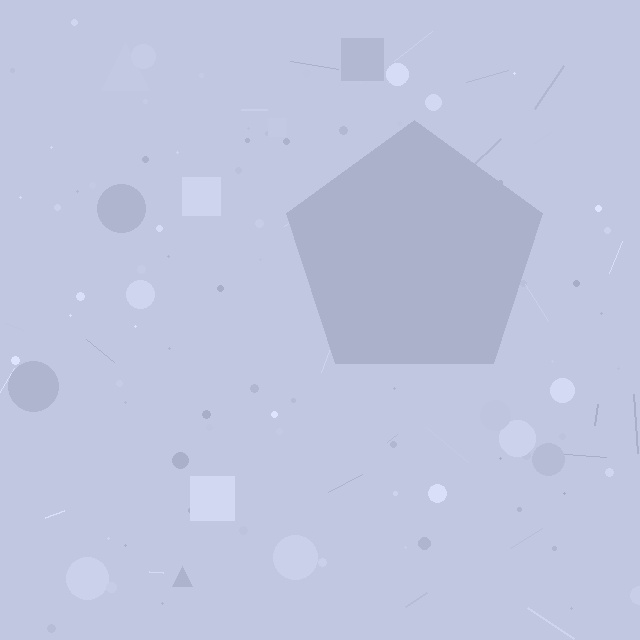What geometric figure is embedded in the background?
A pentagon is embedded in the background.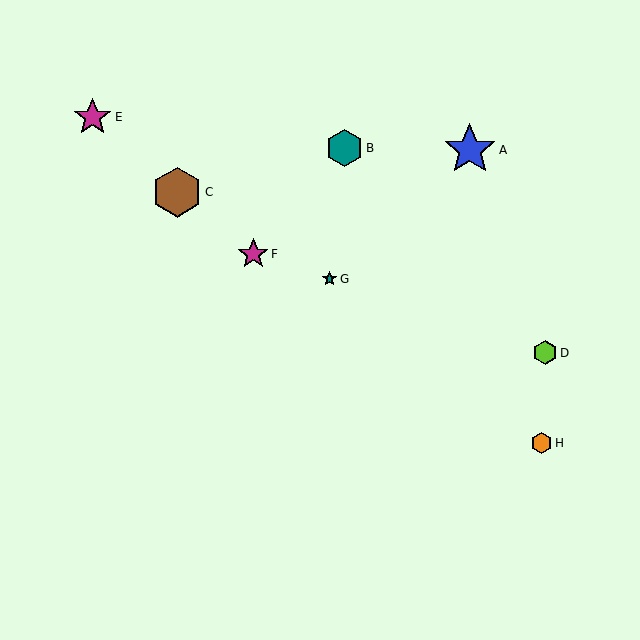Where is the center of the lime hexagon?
The center of the lime hexagon is at (545, 353).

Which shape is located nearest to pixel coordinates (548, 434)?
The orange hexagon (labeled H) at (542, 443) is nearest to that location.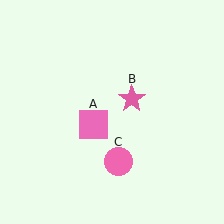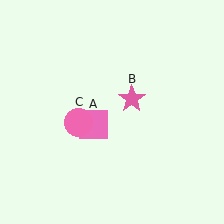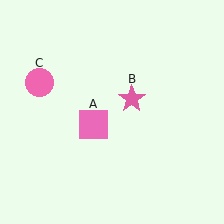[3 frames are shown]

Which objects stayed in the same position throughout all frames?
Pink square (object A) and pink star (object B) remained stationary.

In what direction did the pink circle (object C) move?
The pink circle (object C) moved up and to the left.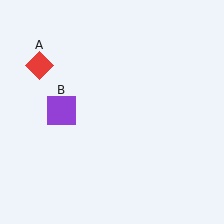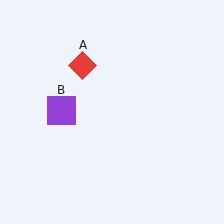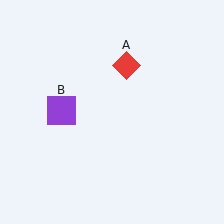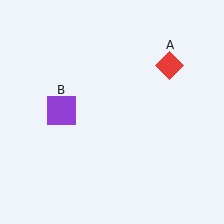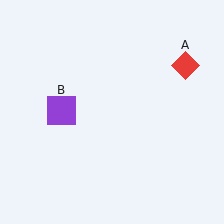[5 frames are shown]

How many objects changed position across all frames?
1 object changed position: red diamond (object A).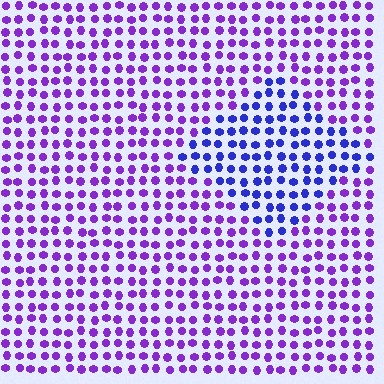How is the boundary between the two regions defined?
The boundary is defined purely by a slight shift in hue (about 37 degrees). Spacing, size, and orientation are identical on both sides.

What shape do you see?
I see a diamond.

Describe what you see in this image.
The image is filled with small purple elements in a uniform arrangement. A diamond-shaped region is visible where the elements are tinted to a slightly different hue, forming a subtle color boundary.